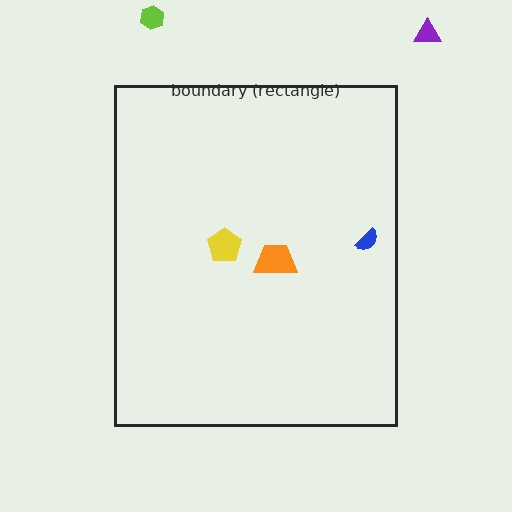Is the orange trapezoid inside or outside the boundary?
Inside.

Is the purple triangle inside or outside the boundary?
Outside.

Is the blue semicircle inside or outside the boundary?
Inside.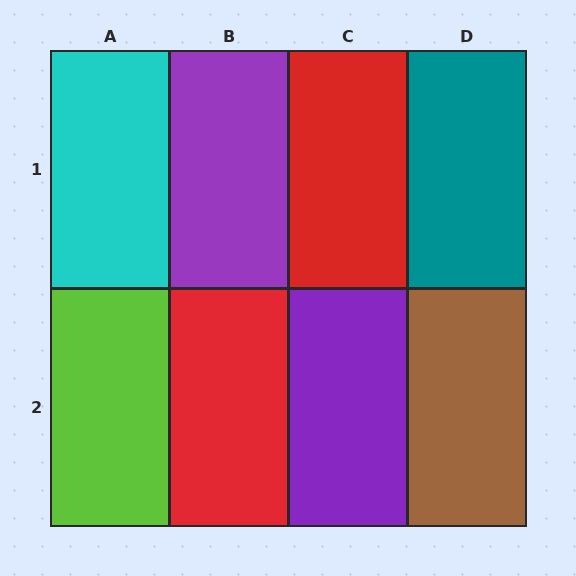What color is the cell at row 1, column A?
Cyan.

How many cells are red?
2 cells are red.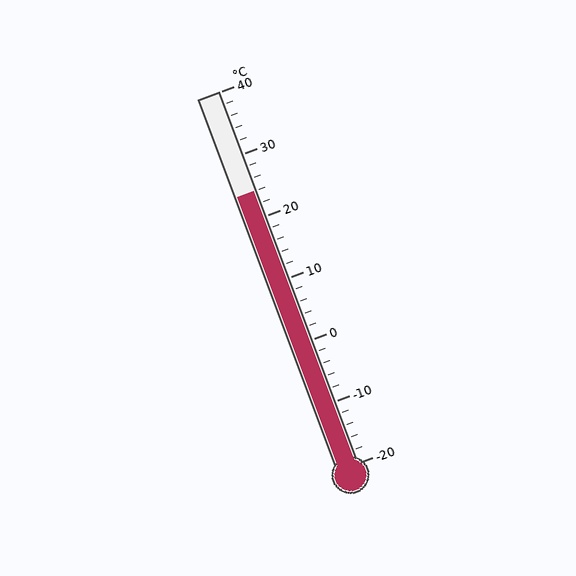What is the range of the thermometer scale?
The thermometer scale ranges from -20°C to 40°C.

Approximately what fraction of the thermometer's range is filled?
The thermometer is filled to approximately 75% of its range.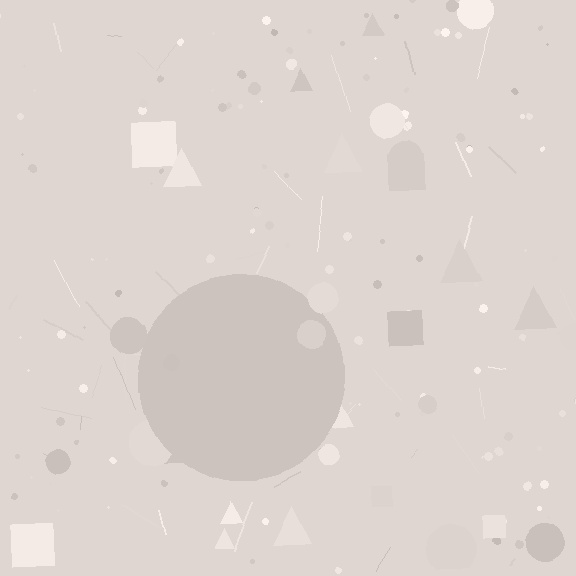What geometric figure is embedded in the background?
A circle is embedded in the background.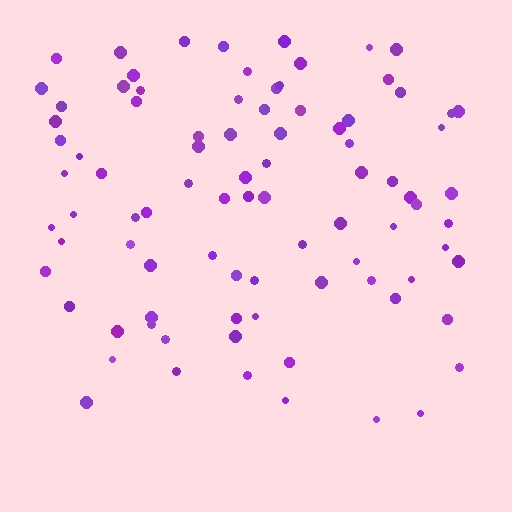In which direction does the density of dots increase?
From bottom to top, with the top side densest.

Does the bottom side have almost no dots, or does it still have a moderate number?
Still a moderate number, just noticeably fewer than the top.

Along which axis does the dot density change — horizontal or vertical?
Vertical.